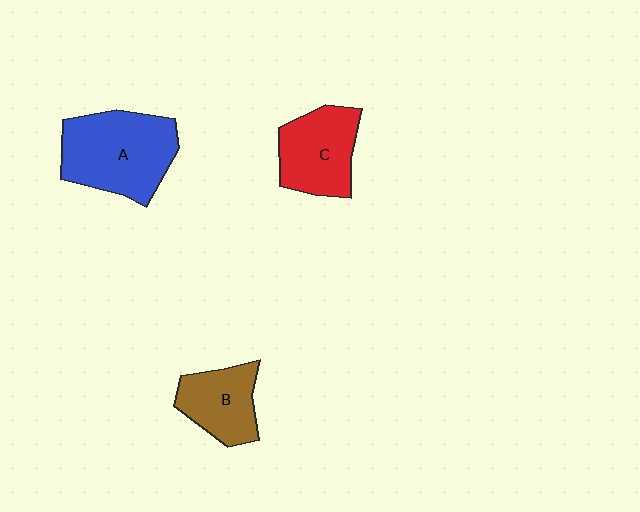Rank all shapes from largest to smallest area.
From largest to smallest: A (blue), C (red), B (brown).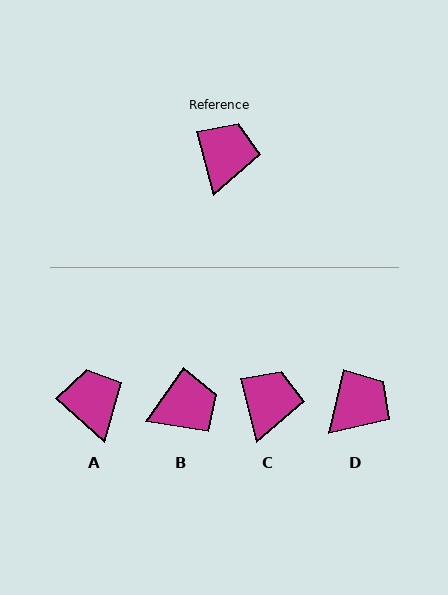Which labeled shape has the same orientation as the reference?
C.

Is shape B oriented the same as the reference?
No, it is off by about 49 degrees.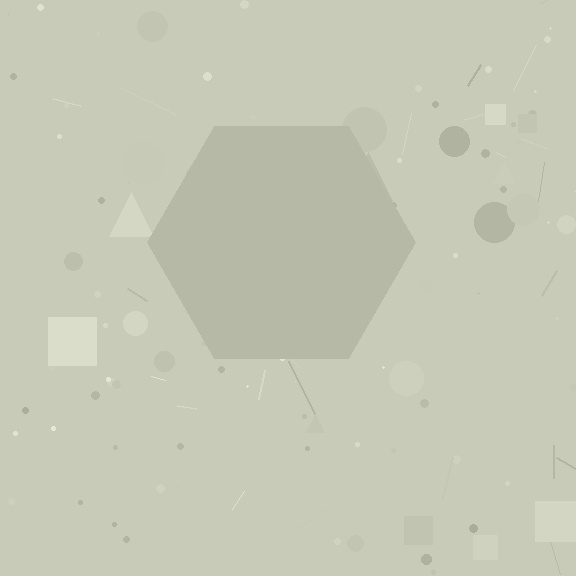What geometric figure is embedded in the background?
A hexagon is embedded in the background.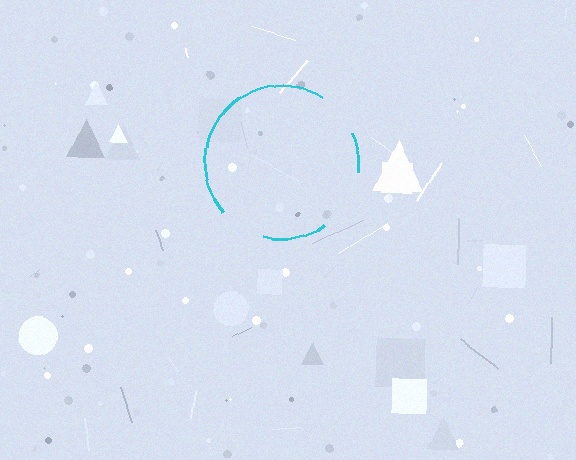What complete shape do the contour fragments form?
The contour fragments form a circle.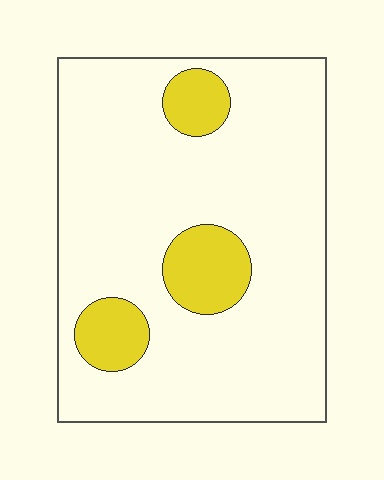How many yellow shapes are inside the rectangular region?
3.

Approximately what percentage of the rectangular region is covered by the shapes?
Approximately 15%.